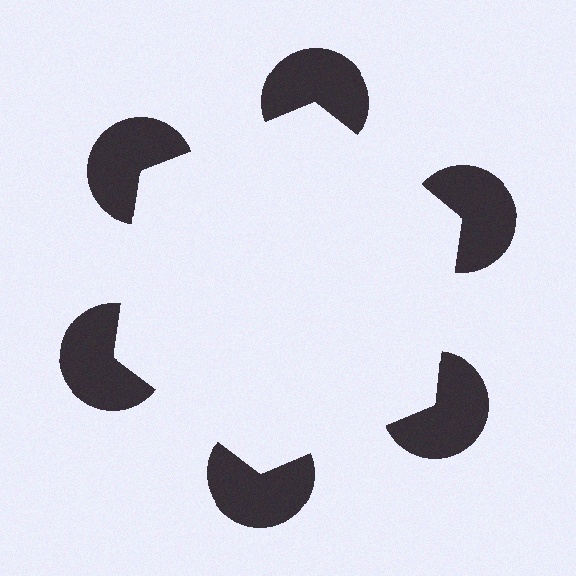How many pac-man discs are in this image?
There are 6 — one at each vertex of the illusory hexagon.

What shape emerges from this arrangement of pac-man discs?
An illusory hexagon — its edges are inferred from the aligned wedge cuts in the pac-man discs, not physically drawn.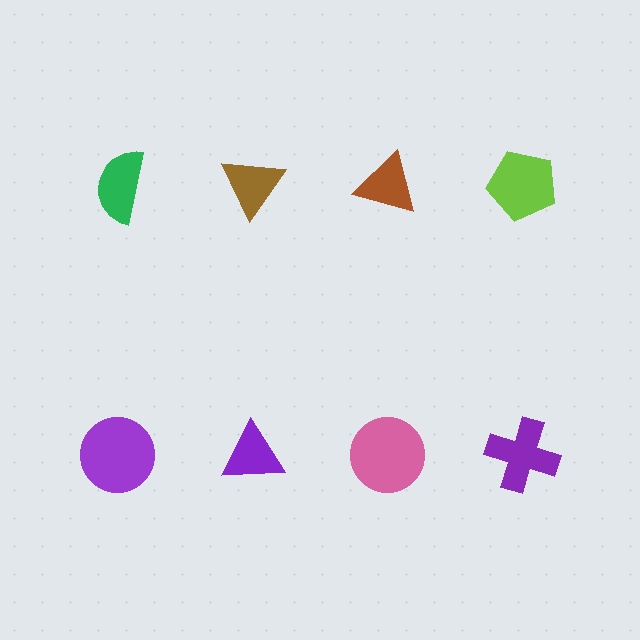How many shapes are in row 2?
4 shapes.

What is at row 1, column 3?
A brown triangle.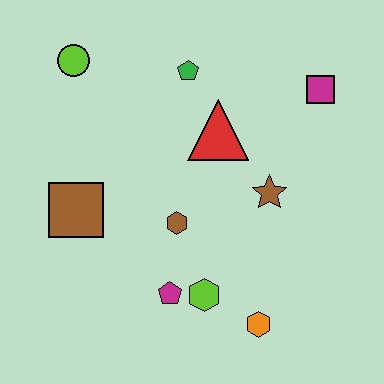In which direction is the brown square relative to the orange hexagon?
The brown square is to the left of the orange hexagon.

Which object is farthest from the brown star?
The lime circle is farthest from the brown star.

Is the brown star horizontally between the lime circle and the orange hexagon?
No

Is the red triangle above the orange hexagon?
Yes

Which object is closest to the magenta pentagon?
The lime hexagon is closest to the magenta pentagon.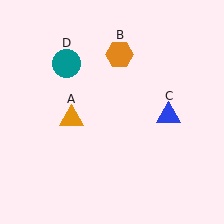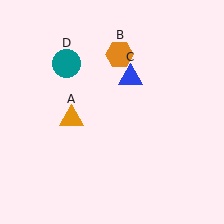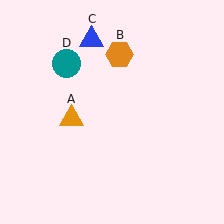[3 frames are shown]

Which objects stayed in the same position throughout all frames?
Orange triangle (object A) and orange hexagon (object B) and teal circle (object D) remained stationary.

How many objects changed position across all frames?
1 object changed position: blue triangle (object C).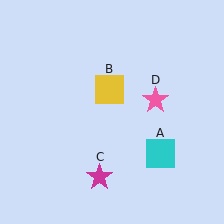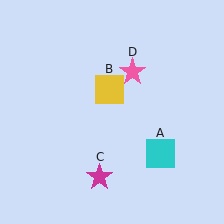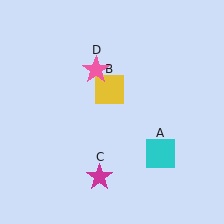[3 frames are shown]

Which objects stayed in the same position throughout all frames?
Cyan square (object A) and yellow square (object B) and magenta star (object C) remained stationary.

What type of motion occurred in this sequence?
The pink star (object D) rotated counterclockwise around the center of the scene.